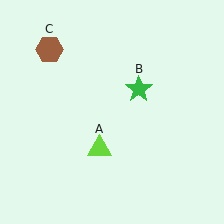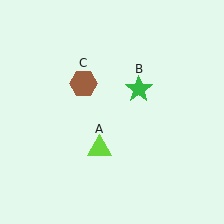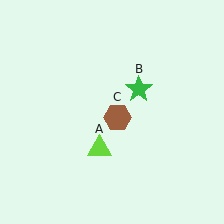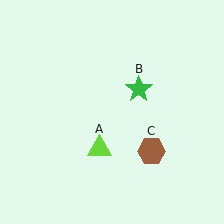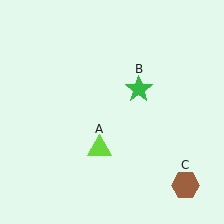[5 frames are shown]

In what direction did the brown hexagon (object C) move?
The brown hexagon (object C) moved down and to the right.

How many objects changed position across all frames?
1 object changed position: brown hexagon (object C).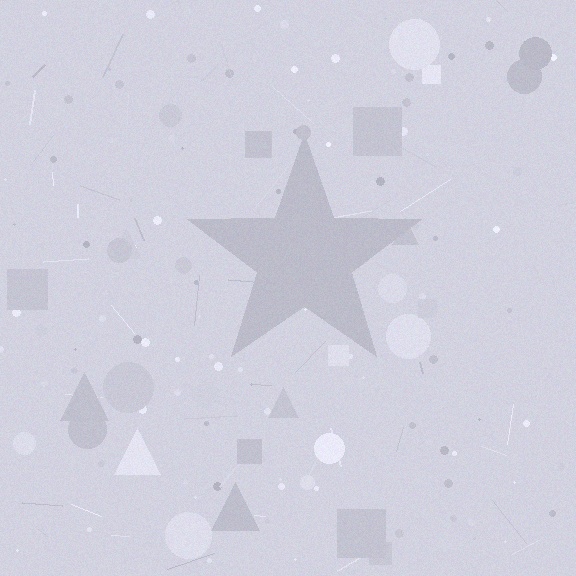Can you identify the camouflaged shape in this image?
The camouflaged shape is a star.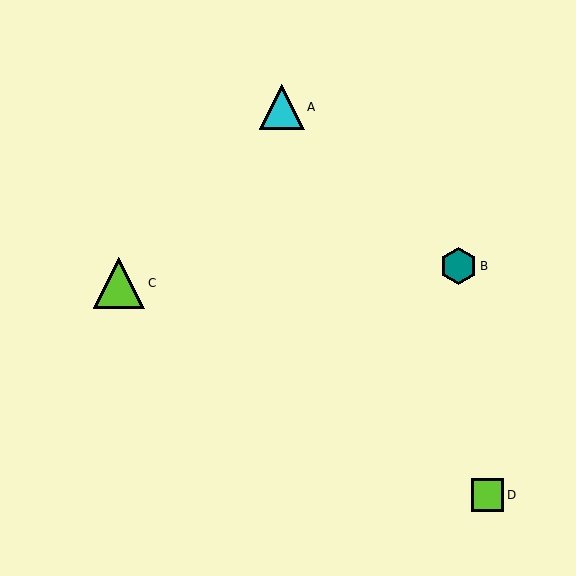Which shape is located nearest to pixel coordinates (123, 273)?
The lime triangle (labeled C) at (119, 283) is nearest to that location.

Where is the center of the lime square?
The center of the lime square is at (487, 495).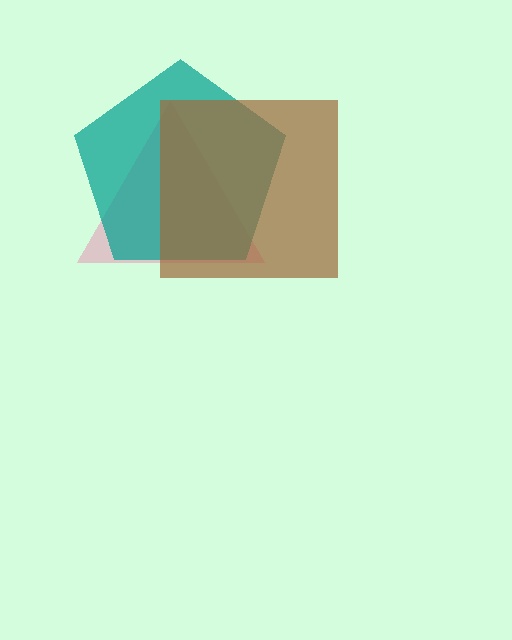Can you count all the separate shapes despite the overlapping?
Yes, there are 3 separate shapes.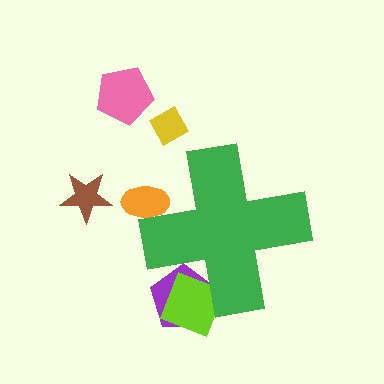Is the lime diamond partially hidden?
Yes, the lime diamond is partially hidden behind the green cross.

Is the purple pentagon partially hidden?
Yes, the purple pentagon is partially hidden behind the green cross.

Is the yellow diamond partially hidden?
No, the yellow diamond is fully visible.